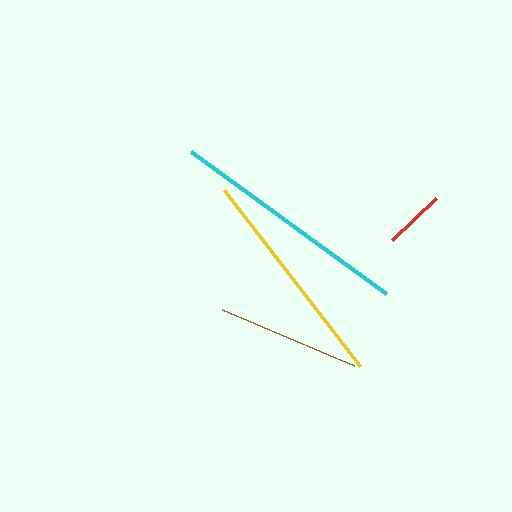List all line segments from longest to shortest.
From longest to shortest: cyan, yellow, brown, red.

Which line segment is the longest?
The cyan line is the longest at approximately 241 pixels.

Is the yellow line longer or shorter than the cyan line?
The cyan line is longer than the yellow line.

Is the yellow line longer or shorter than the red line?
The yellow line is longer than the red line.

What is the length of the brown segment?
The brown segment is approximately 143 pixels long.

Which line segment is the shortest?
The red line is the shortest at approximately 61 pixels.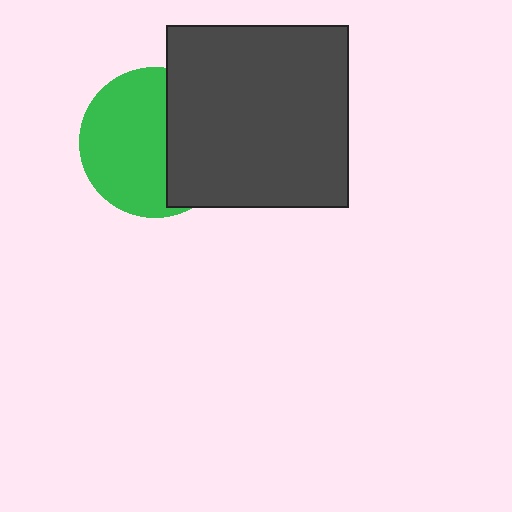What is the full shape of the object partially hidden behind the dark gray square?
The partially hidden object is a green circle.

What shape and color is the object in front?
The object in front is a dark gray square.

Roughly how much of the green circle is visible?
About half of it is visible (roughly 60%).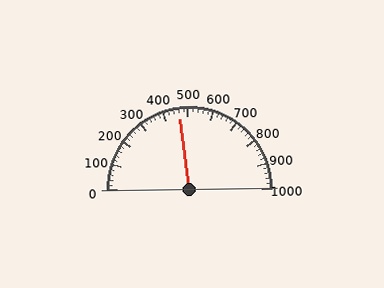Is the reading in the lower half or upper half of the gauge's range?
The reading is in the lower half of the range (0 to 1000).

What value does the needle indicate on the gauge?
The needle indicates approximately 460.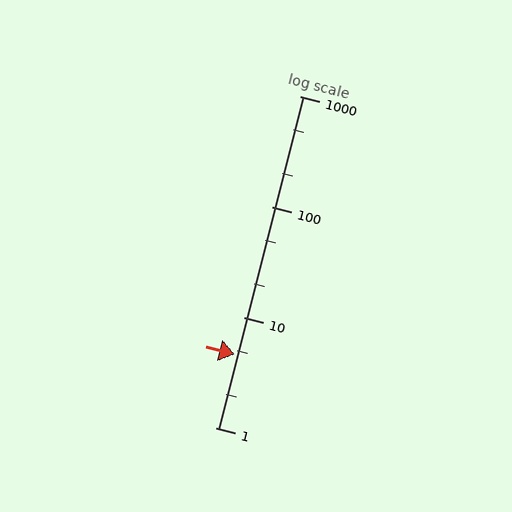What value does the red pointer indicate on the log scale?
The pointer indicates approximately 4.6.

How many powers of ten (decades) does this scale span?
The scale spans 3 decades, from 1 to 1000.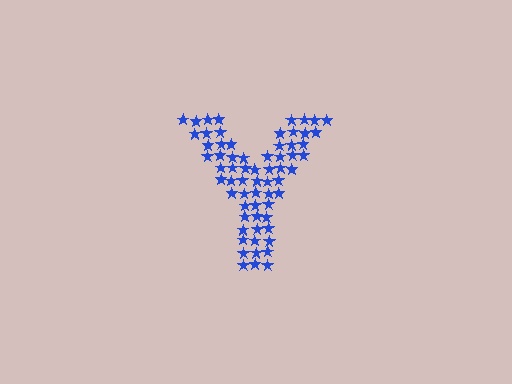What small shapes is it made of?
It is made of small stars.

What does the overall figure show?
The overall figure shows the letter Y.